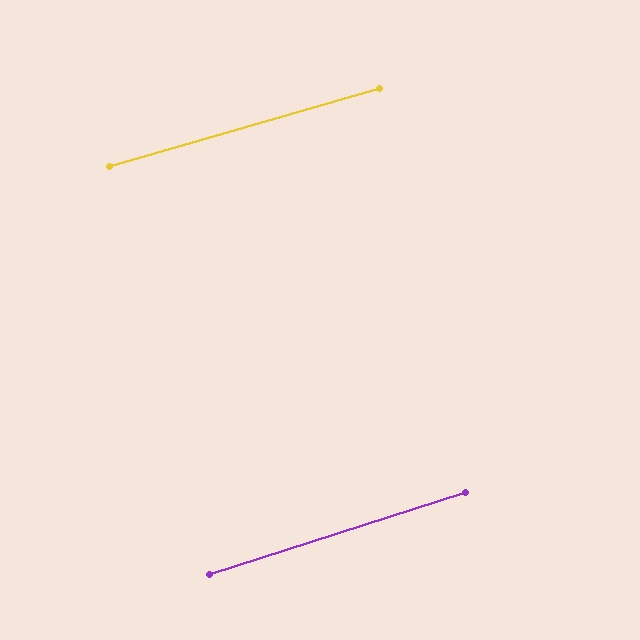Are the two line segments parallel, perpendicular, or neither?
Parallel — their directions differ by only 1.8°.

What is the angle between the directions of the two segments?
Approximately 2 degrees.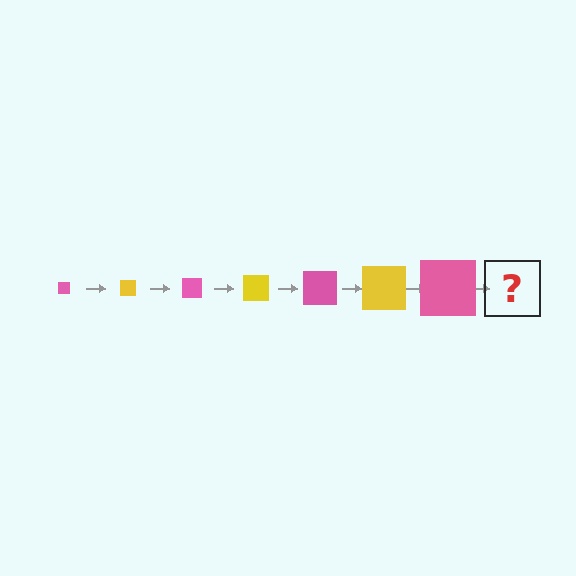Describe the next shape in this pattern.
It should be a yellow square, larger than the previous one.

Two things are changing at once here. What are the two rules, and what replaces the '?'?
The two rules are that the square grows larger each step and the color cycles through pink and yellow. The '?' should be a yellow square, larger than the previous one.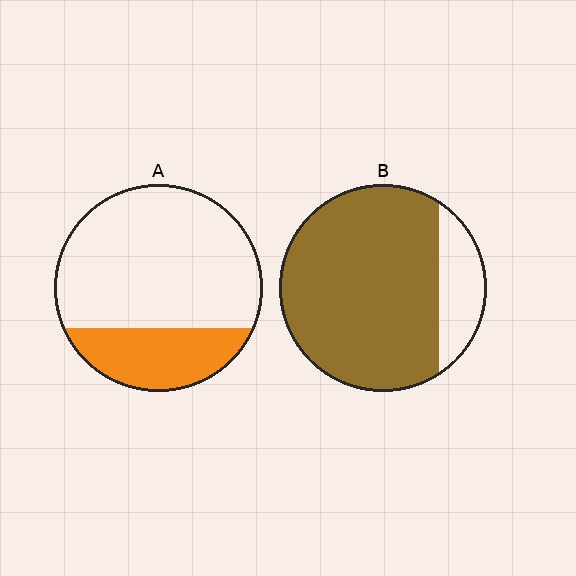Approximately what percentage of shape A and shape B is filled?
A is approximately 25% and B is approximately 85%.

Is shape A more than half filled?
No.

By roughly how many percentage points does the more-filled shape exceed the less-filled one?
By roughly 55 percentage points (B over A).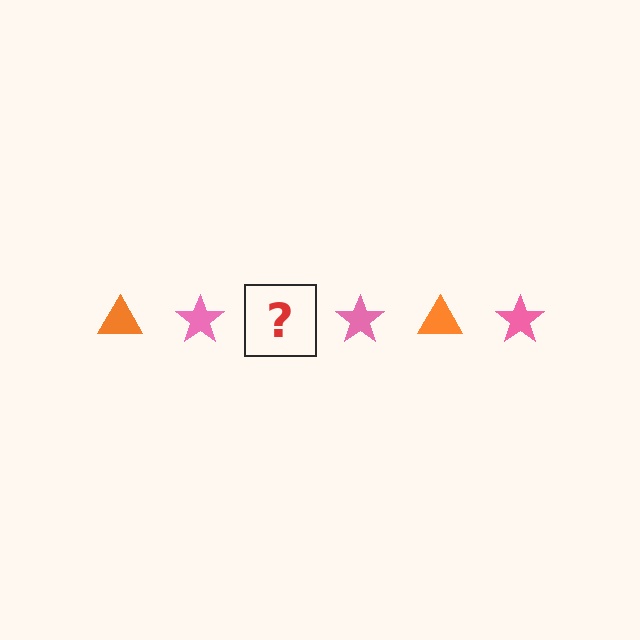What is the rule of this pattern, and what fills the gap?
The rule is that the pattern alternates between orange triangle and pink star. The gap should be filled with an orange triangle.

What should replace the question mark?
The question mark should be replaced with an orange triangle.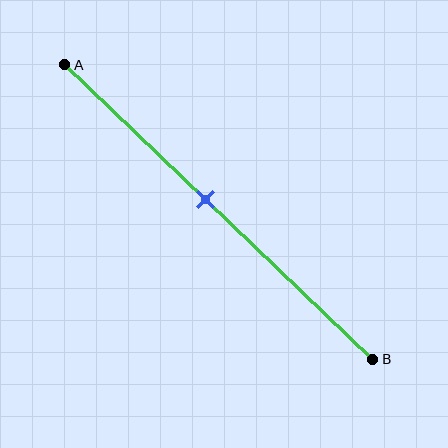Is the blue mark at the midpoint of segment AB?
No, the mark is at about 45% from A, not at the 50% midpoint.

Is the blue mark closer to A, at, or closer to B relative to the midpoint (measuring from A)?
The blue mark is closer to point A than the midpoint of segment AB.